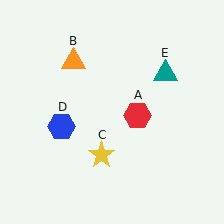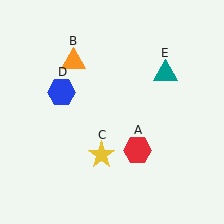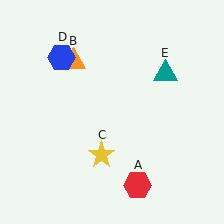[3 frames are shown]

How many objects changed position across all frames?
2 objects changed position: red hexagon (object A), blue hexagon (object D).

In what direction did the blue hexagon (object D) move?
The blue hexagon (object D) moved up.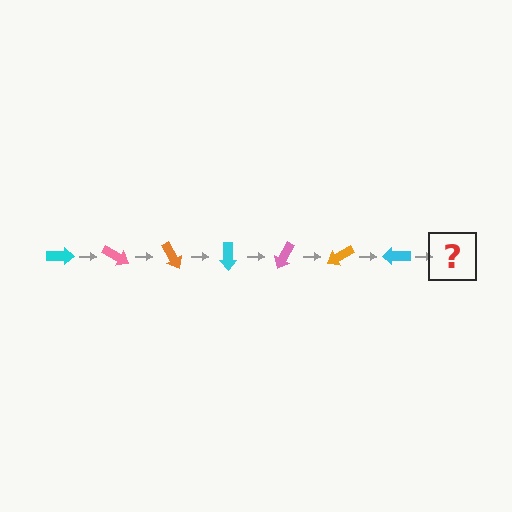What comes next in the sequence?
The next element should be a pink arrow, rotated 210 degrees from the start.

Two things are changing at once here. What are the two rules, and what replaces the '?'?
The two rules are that it rotates 30 degrees each step and the color cycles through cyan, pink, and orange. The '?' should be a pink arrow, rotated 210 degrees from the start.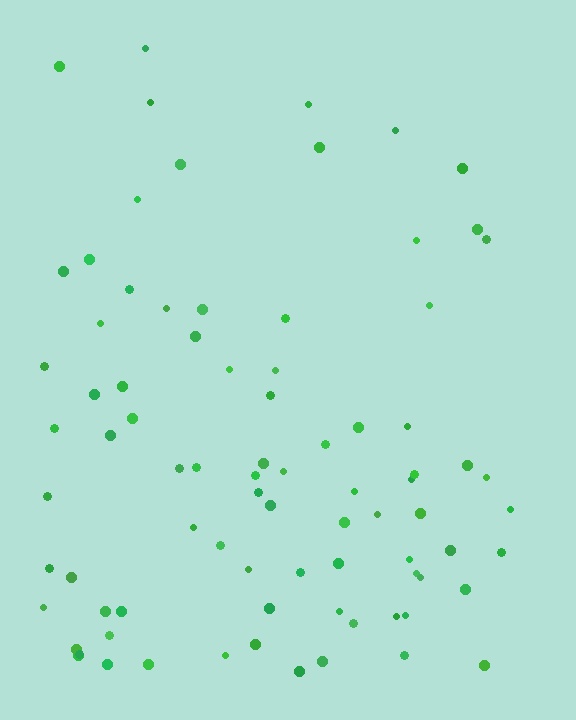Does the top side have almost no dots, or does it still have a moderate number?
Still a moderate number, just noticeably fewer than the bottom.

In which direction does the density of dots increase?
From top to bottom, with the bottom side densest.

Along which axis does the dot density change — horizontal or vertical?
Vertical.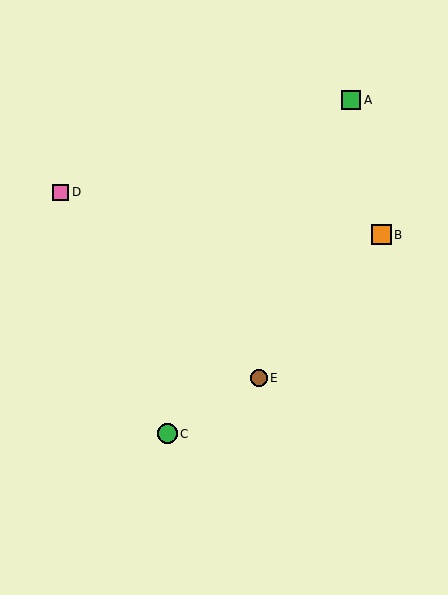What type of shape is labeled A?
Shape A is a green square.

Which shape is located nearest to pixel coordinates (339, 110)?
The green square (labeled A) at (351, 100) is nearest to that location.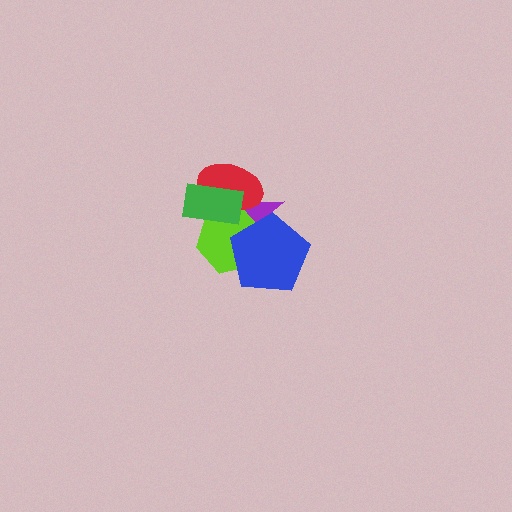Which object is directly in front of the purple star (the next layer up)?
The lime hexagon is directly in front of the purple star.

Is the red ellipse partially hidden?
Yes, it is partially covered by another shape.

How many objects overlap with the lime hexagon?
4 objects overlap with the lime hexagon.